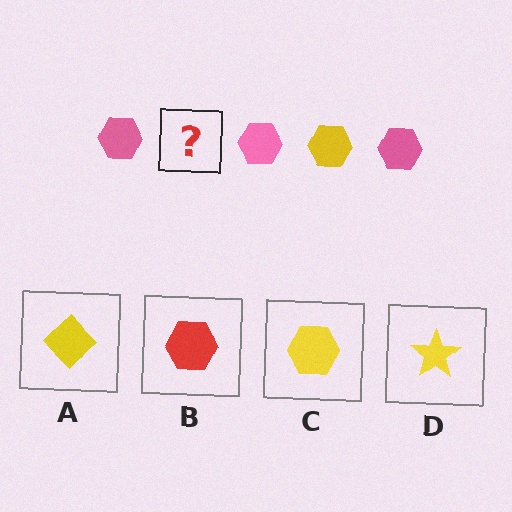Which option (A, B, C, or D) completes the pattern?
C.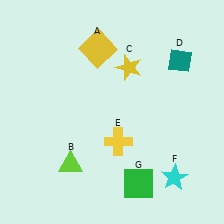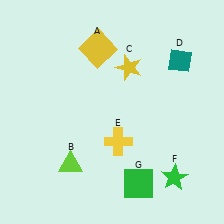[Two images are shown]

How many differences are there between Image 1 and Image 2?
There is 1 difference between the two images.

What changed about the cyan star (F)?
In Image 1, F is cyan. In Image 2, it changed to green.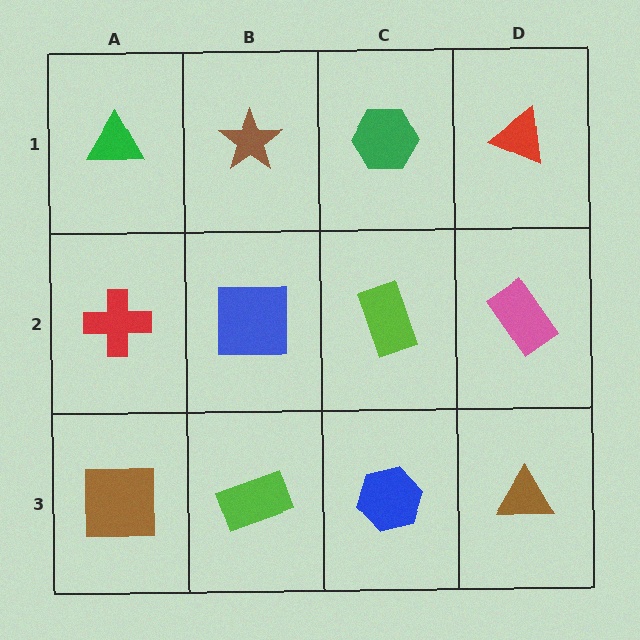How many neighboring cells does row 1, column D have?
2.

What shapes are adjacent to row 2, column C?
A green hexagon (row 1, column C), a blue hexagon (row 3, column C), a blue square (row 2, column B), a pink rectangle (row 2, column D).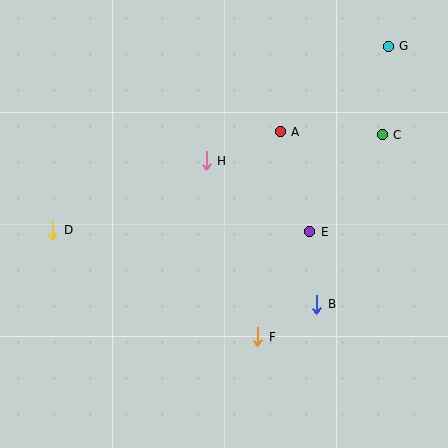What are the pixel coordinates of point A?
Point A is at (280, 132).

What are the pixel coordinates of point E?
Point E is at (310, 232).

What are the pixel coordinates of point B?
Point B is at (317, 304).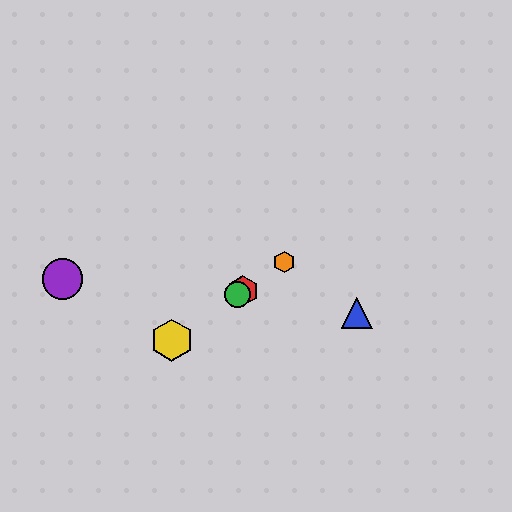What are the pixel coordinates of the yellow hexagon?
The yellow hexagon is at (172, 340).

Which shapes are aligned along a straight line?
The red hexagon, the green circle, the yellow hexagon, the orange hexagon are aligned along a straight line.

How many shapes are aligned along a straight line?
4 shapes (the red hexagon, the green circle, the yellow hexagon, the orange hexagon) are aligned along a straight line.